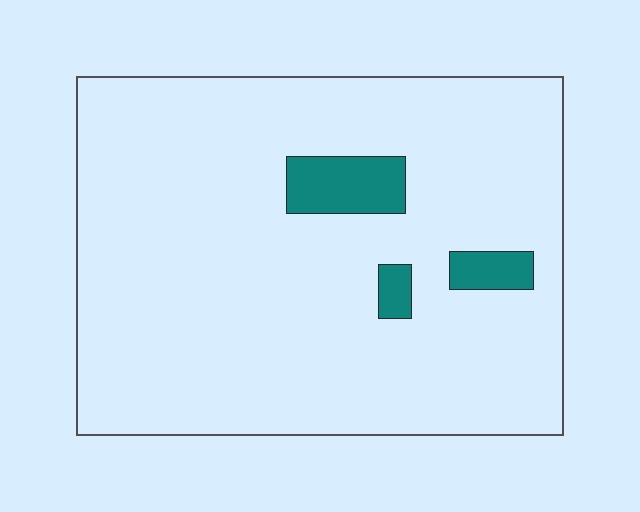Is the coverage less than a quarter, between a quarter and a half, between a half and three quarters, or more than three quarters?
Less than a quarter.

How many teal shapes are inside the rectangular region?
3.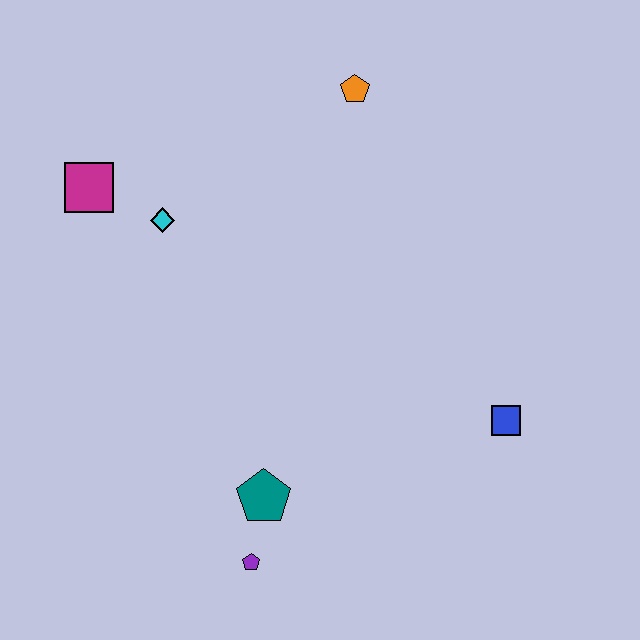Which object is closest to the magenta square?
The cyan diamond is closest to the magenta square.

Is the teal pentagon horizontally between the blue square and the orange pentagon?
No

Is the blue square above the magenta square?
No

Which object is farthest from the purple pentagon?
The orange pentagon is farthest from the purple pentagon.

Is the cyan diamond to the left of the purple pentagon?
Yes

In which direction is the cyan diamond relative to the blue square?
The cyan diamond is to the left of the blue square.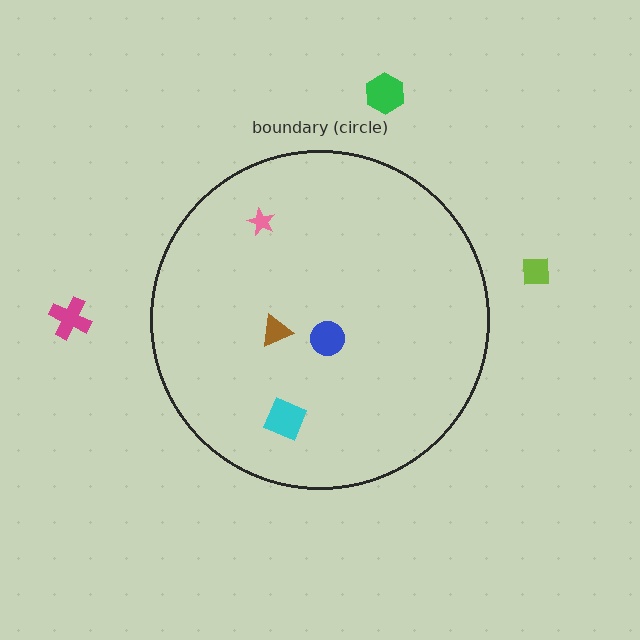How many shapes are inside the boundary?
4 inside, 3 outside.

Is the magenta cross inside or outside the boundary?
Outside.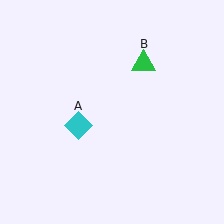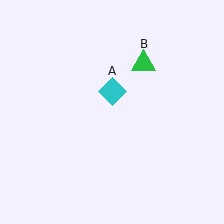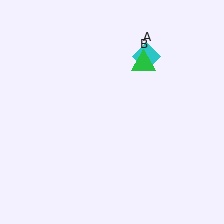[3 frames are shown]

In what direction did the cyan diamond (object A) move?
The cyan diamond (object A) moved up and to the right.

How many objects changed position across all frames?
1 object changed position: cyan diamond (object A).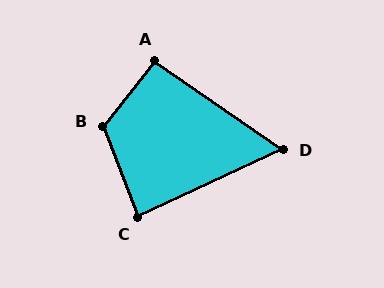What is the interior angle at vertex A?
Approximately 94 degrees (approximately right).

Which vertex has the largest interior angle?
B, at approximately 121 degrees.